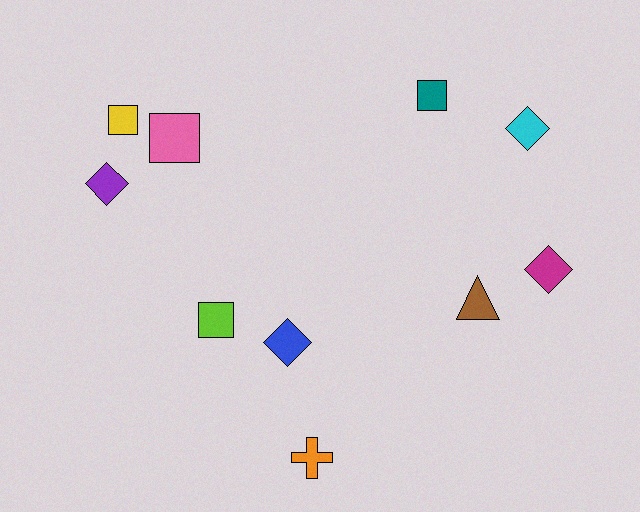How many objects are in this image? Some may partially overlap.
There are 10 objects.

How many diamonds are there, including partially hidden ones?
There are 4 diamonds.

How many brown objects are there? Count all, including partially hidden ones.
There is 1 brown object.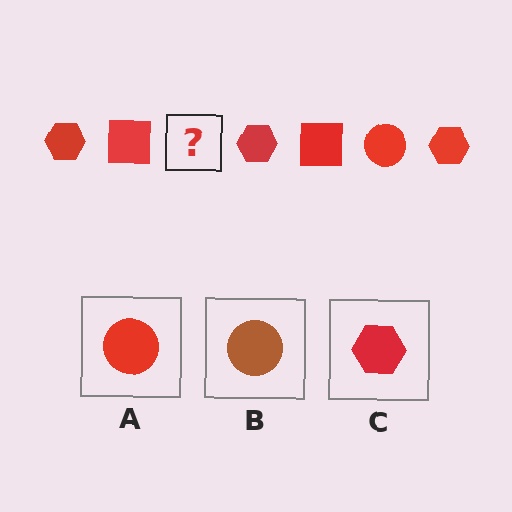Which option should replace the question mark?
Option A.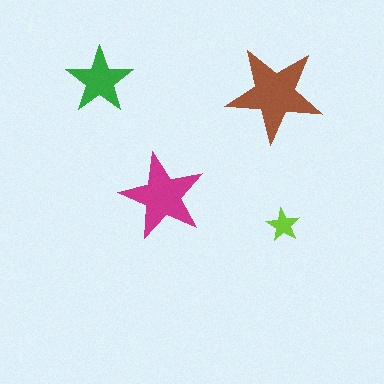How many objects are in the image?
There are 4 objects in the image.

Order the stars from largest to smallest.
the brown one, the magenta one, the green one, the lime one.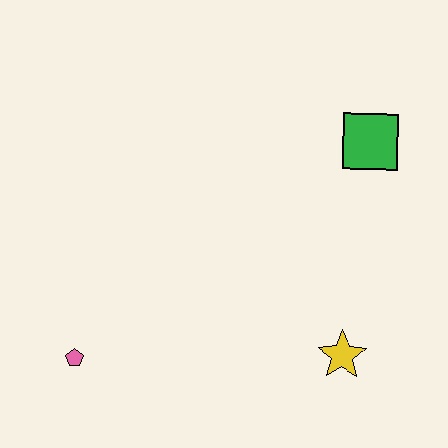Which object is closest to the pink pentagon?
The yellow star is closest to the pink pentagon.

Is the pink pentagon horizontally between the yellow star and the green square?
No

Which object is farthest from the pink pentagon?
The green square is farthest from the pink pentagon.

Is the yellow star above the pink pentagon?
Yes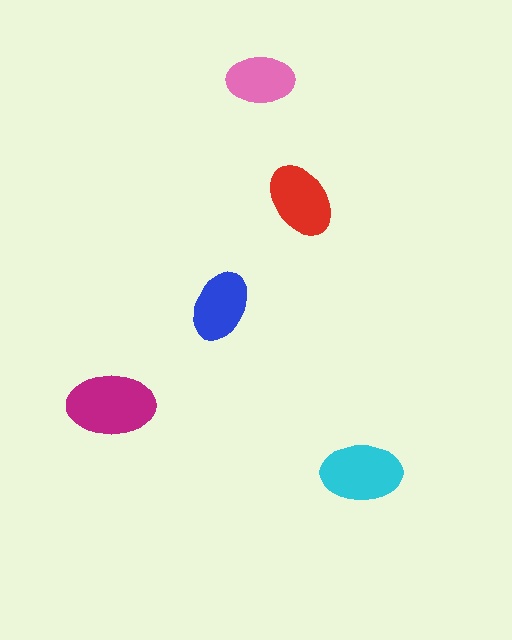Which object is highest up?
The pink ellipse is topmost.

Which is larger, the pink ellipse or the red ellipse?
The red one.